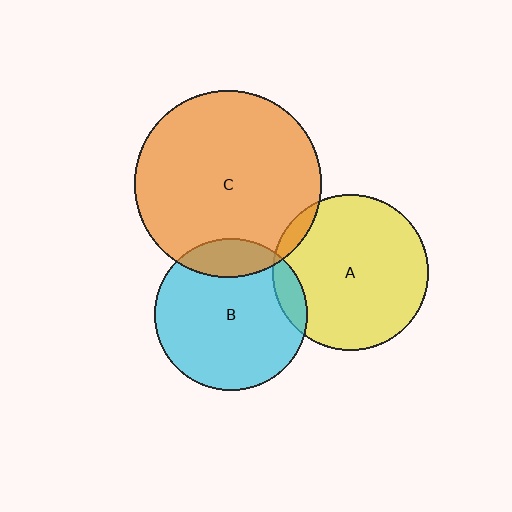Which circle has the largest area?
Circle C (orange).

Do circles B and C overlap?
Yes.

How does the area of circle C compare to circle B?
Approximately 1.5 times.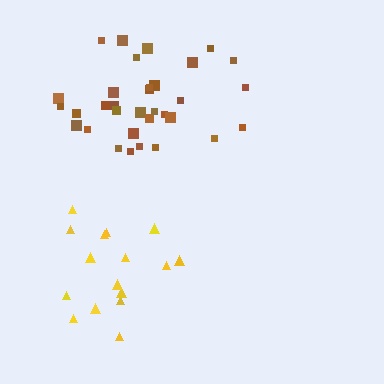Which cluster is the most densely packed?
Brown.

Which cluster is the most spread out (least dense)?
Yellow.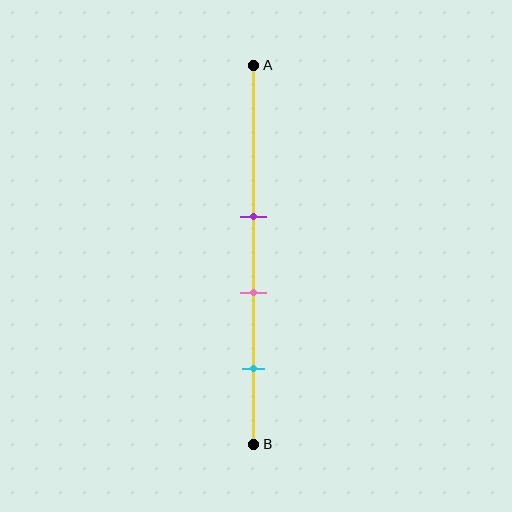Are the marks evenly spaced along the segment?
Yes, the marks are approximately evenly spaced.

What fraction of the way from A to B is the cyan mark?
The cyan mark is approximately 80% (0.8) of the way from A to B.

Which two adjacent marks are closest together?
The purple and pink marks are the closest adjacent pair.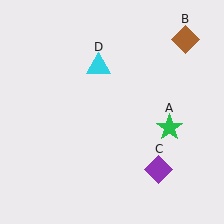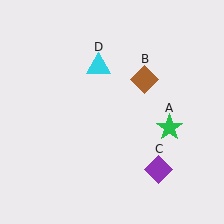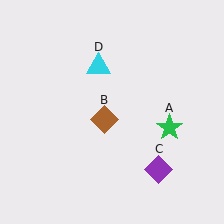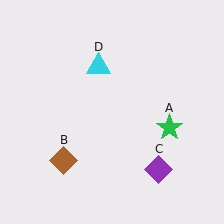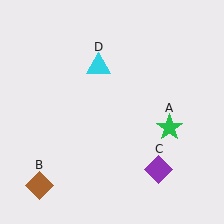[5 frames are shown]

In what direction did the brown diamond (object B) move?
The brown diamond (object B) moved down and to the left.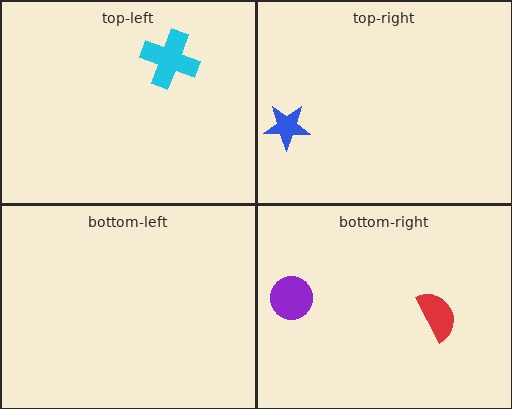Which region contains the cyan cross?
The top-left region.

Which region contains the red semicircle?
The bottom-right region.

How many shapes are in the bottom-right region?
2.